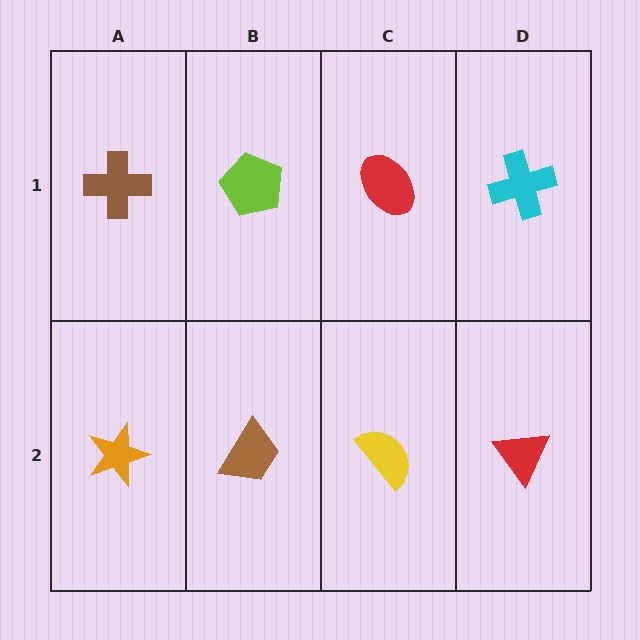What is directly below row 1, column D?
A red triangle.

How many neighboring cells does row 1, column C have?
3.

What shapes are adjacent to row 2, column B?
A lime pentagon (row 1, column B), an orange star (row 2, column A), a yellow semicircle (row 2, column C).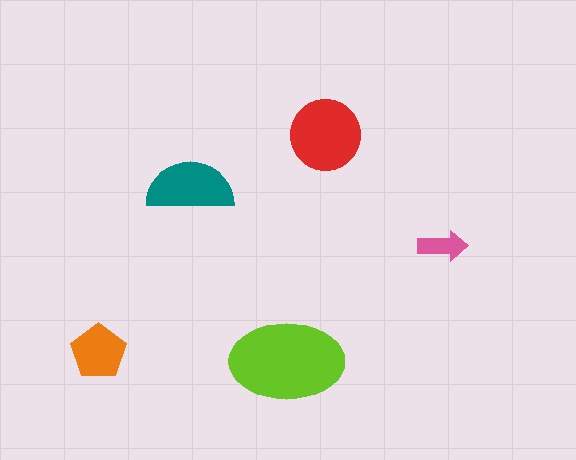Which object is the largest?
The lime ellipse.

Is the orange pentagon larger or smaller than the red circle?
Smaller.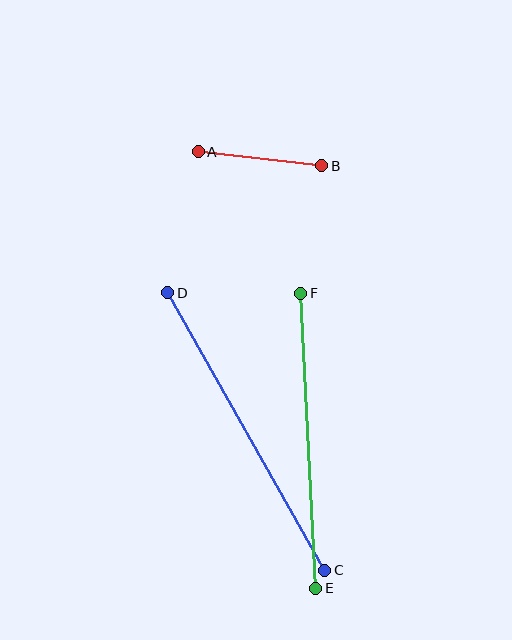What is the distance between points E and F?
The distance is approximately 295 pixels.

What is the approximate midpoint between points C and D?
The midpoint is at approximately (246, 432) pixels.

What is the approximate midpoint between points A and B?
The midpoint is at approximately (260, 159) pixels.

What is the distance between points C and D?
The distance is approximately 319 pixels.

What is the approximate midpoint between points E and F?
The midpoint is at approximately (308, 441) pixels.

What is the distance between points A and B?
The distance is approximately 124 pixels.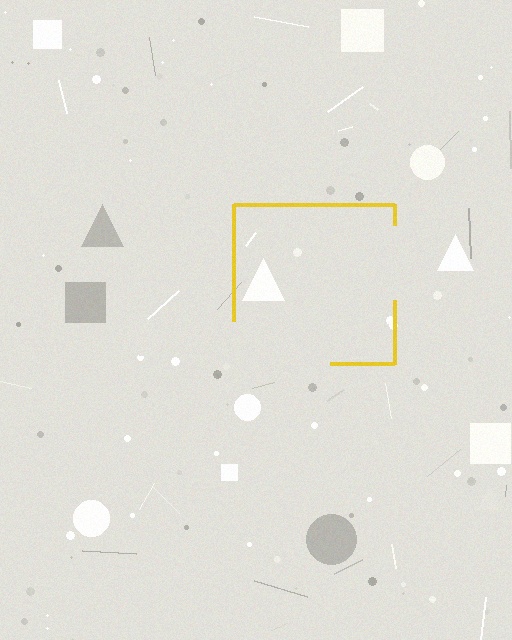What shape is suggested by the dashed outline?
The dashed outline suggests a square.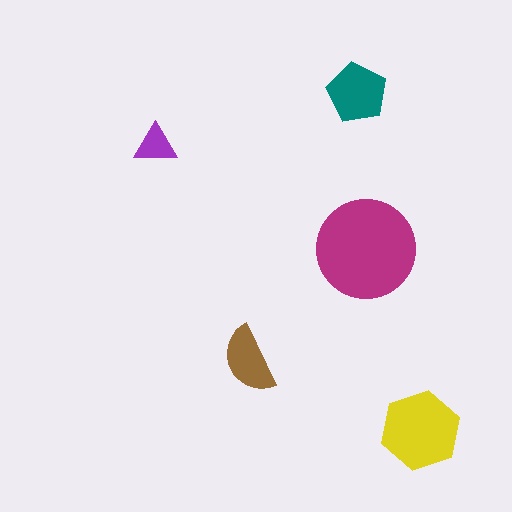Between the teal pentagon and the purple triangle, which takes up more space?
The teal pentagon.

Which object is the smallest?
The purple triangle.